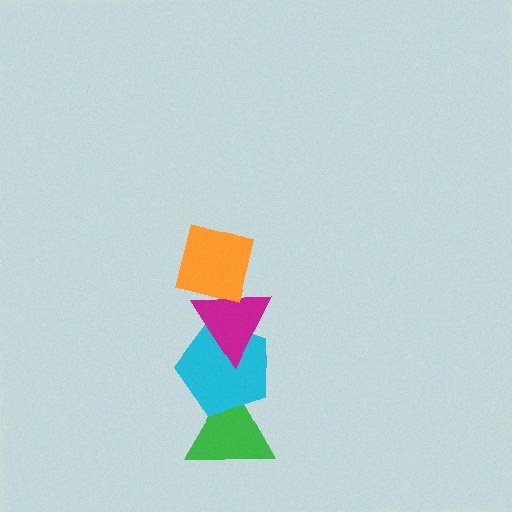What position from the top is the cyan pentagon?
The cyan pentagon is 3rd from the top.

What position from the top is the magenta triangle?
The magenta triangle is 2nd from the top.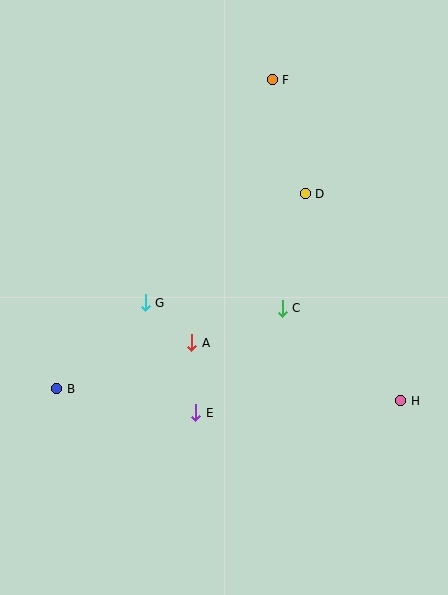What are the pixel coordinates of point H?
Point H is at (401, 401).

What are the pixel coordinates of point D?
Point D is at (305, 194).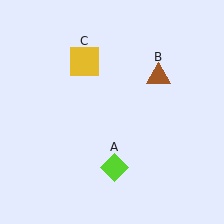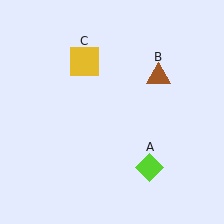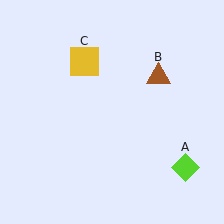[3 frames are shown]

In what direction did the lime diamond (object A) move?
The lime diamond (object A) moved right.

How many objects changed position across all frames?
1 object changed position: lime diamond (object A).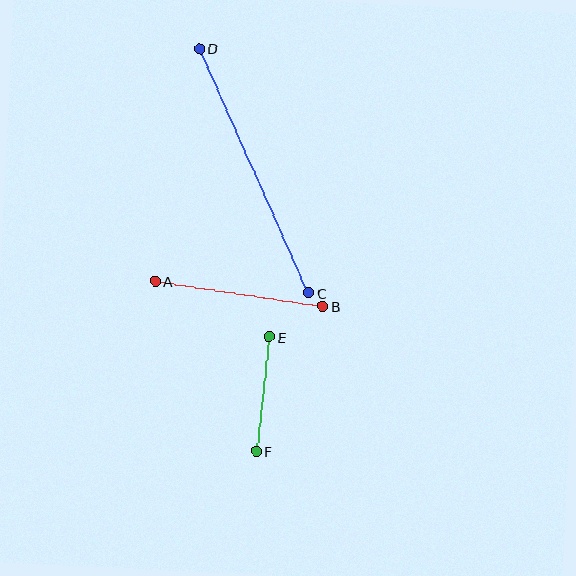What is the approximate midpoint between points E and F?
The midpoint is at approximately (263, 394) pixels.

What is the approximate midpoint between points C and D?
The midpoint is at approximately (254, 171) pixels.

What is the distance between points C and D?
The distance is approximately 267 pixels.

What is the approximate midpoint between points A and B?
The midpoint is at approximately (239, 294) pixels.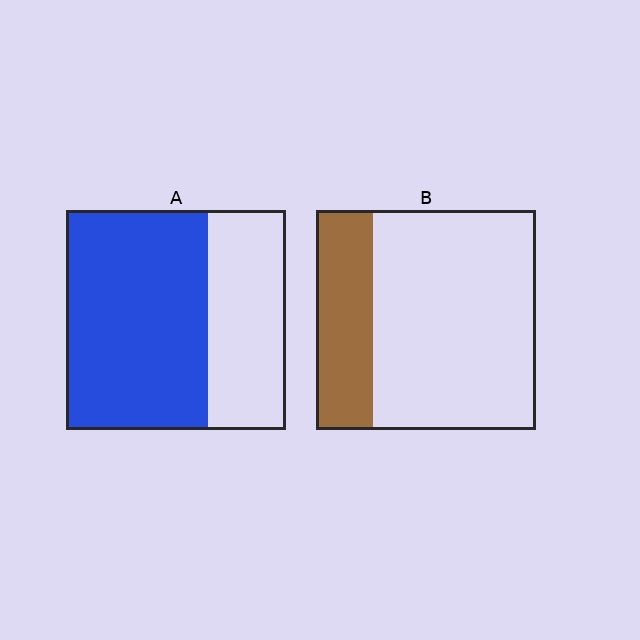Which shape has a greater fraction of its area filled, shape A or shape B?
Shape A.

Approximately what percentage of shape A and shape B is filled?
A is approximately 65% and B is approximately 25%.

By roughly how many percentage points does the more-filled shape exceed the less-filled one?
By roughly 40 percentage points (A over B).